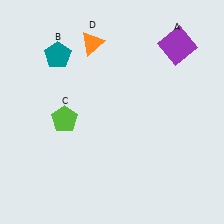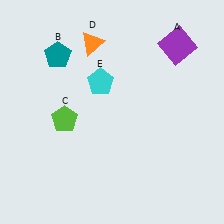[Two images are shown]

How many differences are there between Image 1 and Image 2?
There is 1 difference between the two images.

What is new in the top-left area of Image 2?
A cyan pentagon (E) was added in the top-left area of Image 2.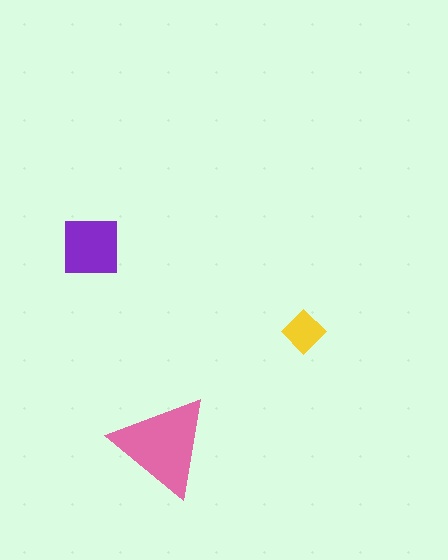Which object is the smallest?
The yellow diamond.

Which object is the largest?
The pink triangle.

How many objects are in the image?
There are 3 objects in the image.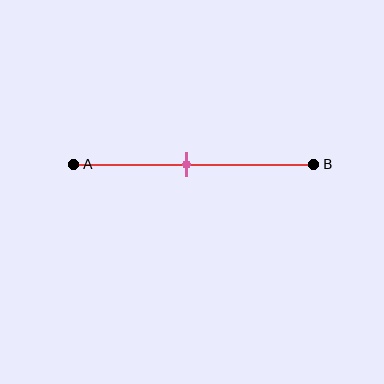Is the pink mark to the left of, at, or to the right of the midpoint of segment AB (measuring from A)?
The pink mark is to the left of the midpoint of segment AB.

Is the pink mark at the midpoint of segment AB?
No, the mark is at about 45% from A, not at the 50% midpoint.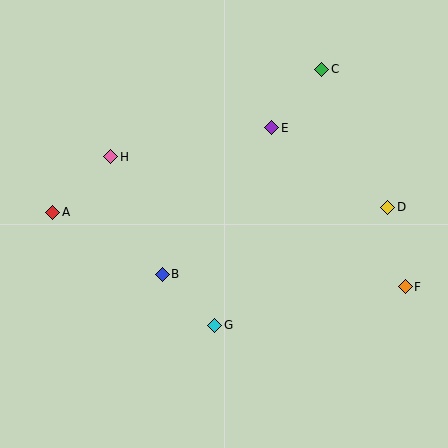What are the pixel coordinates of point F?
Point F is at (405, 287).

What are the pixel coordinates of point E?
Point E is at (272, 128).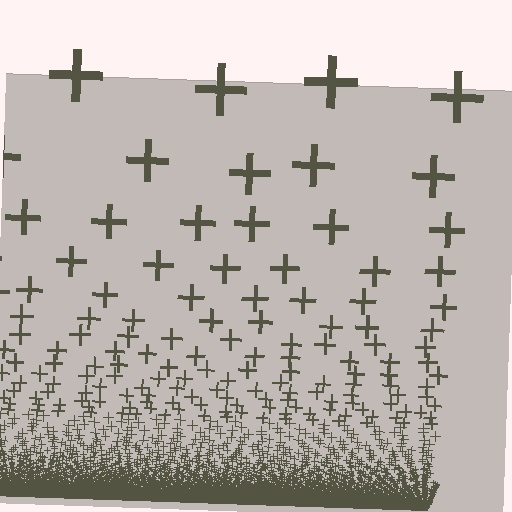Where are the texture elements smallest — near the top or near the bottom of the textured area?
Near the bottom.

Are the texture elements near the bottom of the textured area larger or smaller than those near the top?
Smaller. The gradient is inverted — elements near the bottom are smaller and denser.